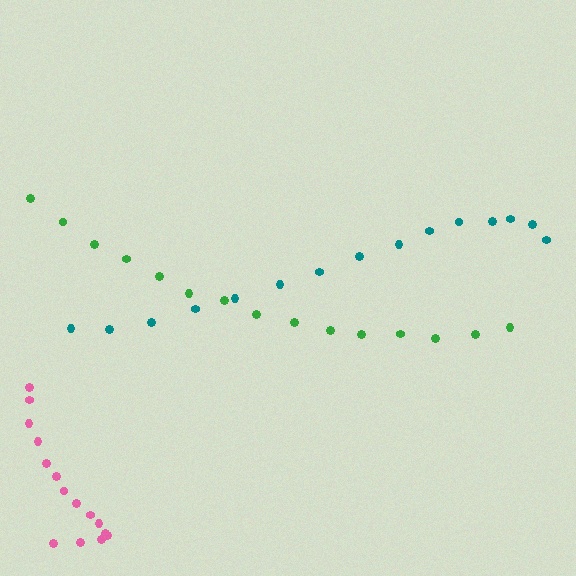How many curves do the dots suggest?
There are 3 distinct paths.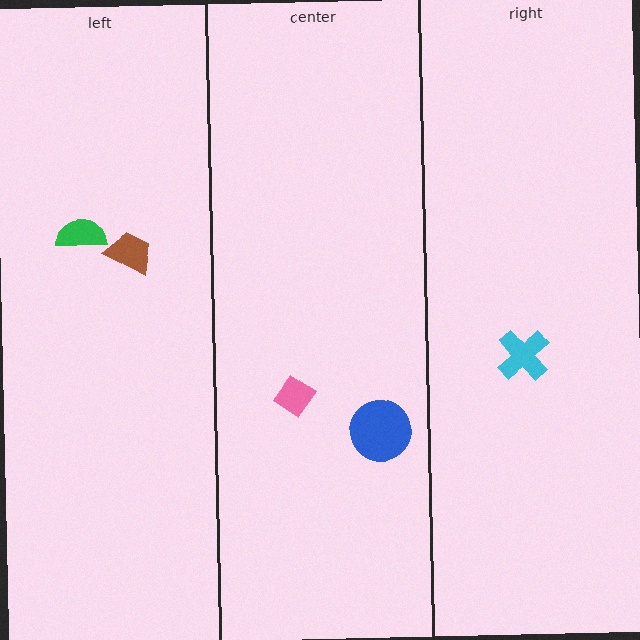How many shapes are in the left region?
2.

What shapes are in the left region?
The brown trapezoid, the green semicircle.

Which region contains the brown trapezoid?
The left region.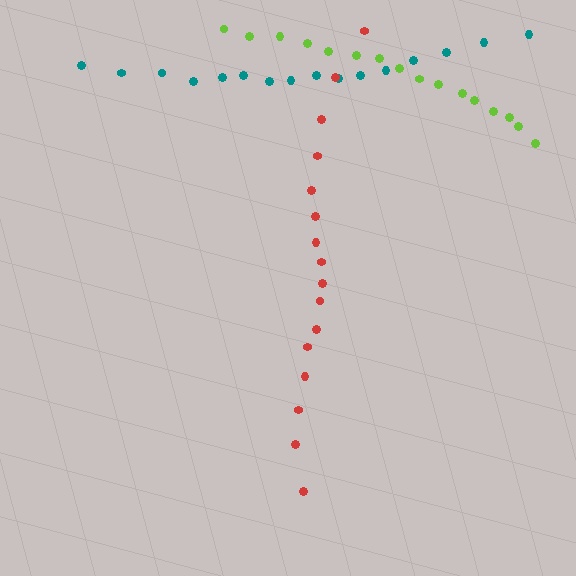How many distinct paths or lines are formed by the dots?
There are 3 distinct paths.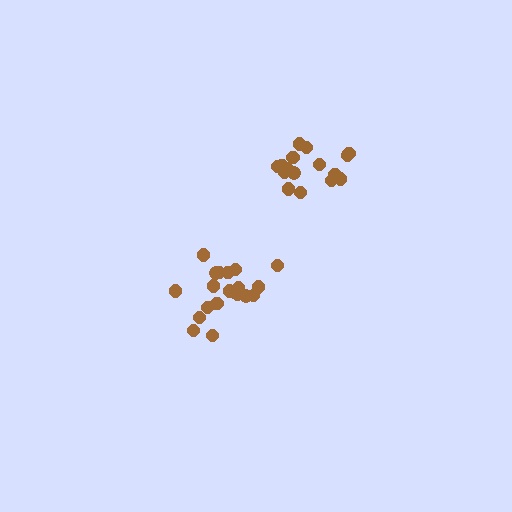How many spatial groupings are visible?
There are 2 spatial groupings.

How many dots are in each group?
Group 1: 21 dots, Group 2: 16 dots (37 total).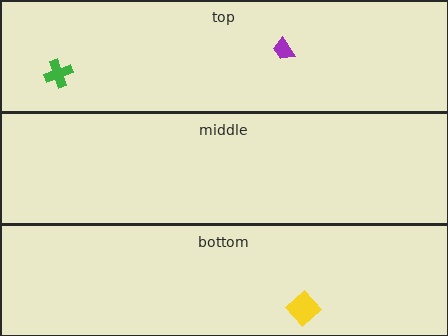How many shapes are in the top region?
2.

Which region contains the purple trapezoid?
The top region.